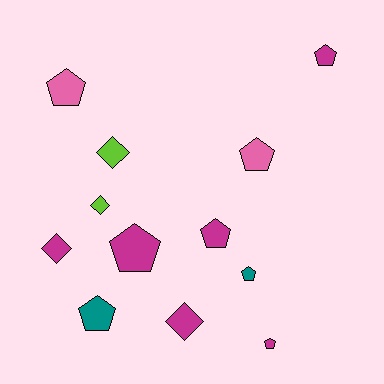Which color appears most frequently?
Magenta, with 6 objects.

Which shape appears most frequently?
Pentagon, with 8 objects.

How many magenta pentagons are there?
There are 4 magenta pentagons.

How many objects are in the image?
There are 12 objects.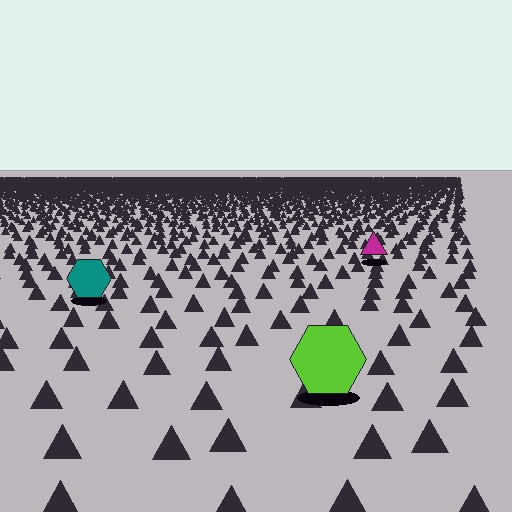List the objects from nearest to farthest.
From nearest to farthest: the lime hexagon, the teal hexagon, the magenta triangle.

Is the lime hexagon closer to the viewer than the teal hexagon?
Yes. The lime hexagon is closer — you can tell from the texture gradient: the ground texture is coarser near it.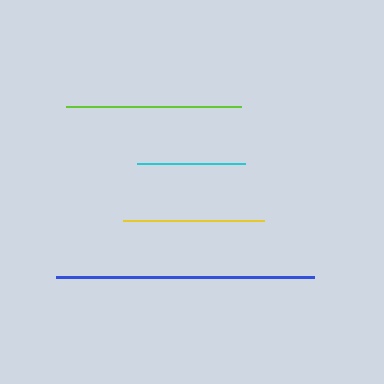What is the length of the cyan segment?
The cyan segment is approximately 108 pixels long.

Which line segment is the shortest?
The cyan line is the shortest at approximately 108 pixels.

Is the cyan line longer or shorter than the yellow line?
The yellow line is longer than the cyan line.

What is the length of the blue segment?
The blue segment is approximately 257 pixels long.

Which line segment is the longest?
The blue line is the longest at approximately 257 pixels.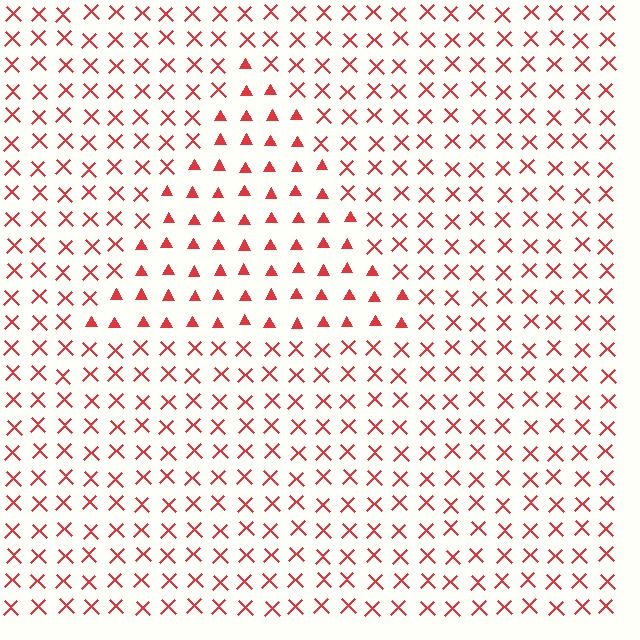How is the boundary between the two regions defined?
The boundary is defined by a change in element shape: triangles inside vs. X marks outside. All elements share the same color and spacing.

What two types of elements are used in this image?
The image uses triangles inside the triangle region and X marks outside it.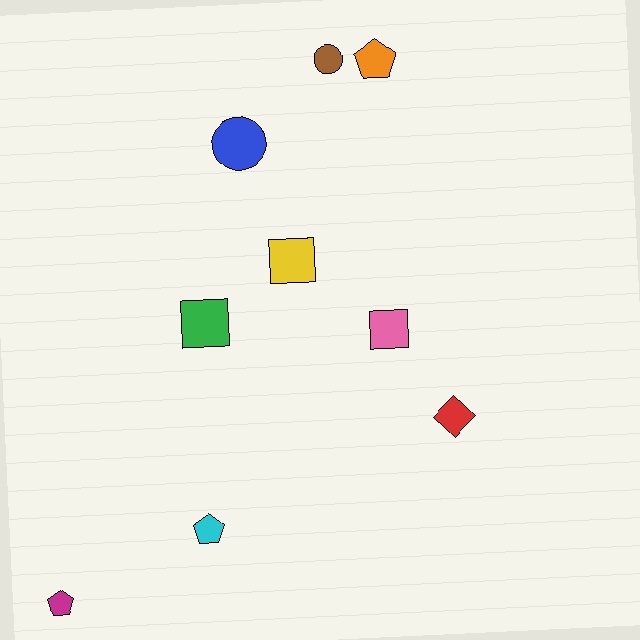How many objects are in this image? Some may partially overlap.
There are 9 objects.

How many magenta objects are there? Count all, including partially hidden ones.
There is 1 magenta object.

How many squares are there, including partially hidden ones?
There are 3 squares.